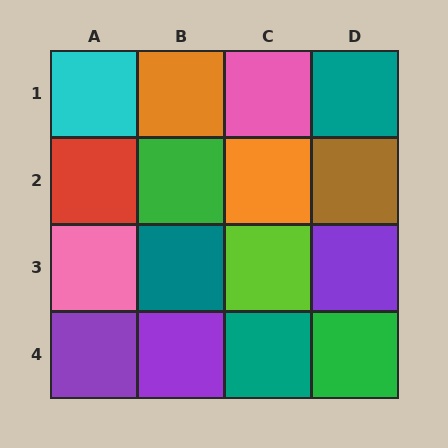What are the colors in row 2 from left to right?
Red, green, orange, brown.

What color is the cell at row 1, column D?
Teal.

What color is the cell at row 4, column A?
Purple.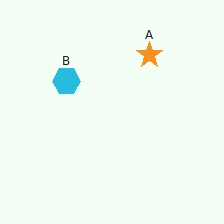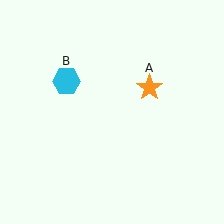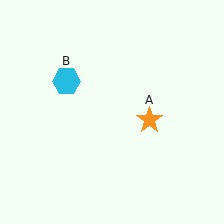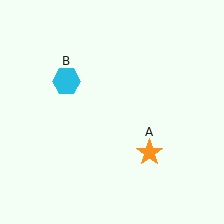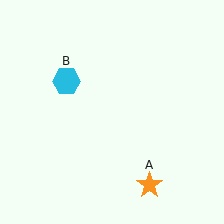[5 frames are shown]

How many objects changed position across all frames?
1 object changed position: orange star (object A).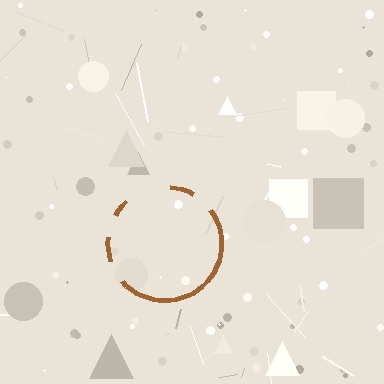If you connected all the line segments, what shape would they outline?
They would outline a circle.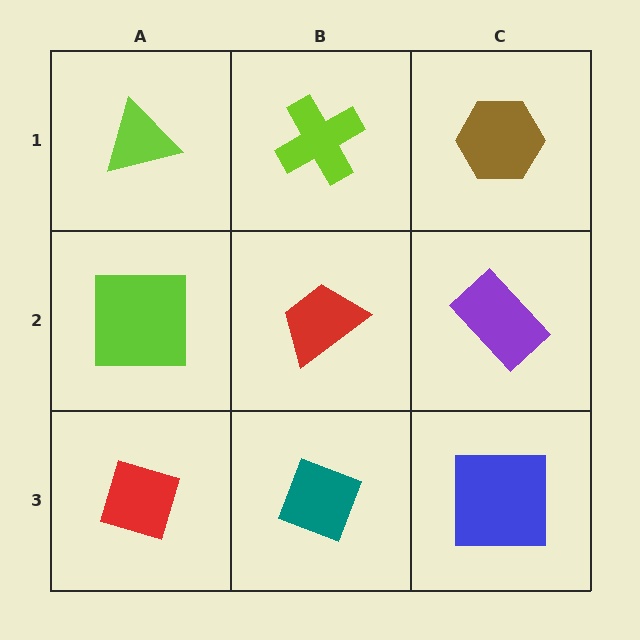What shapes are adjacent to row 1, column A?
A lime square (row 2, column A), a lime cross (row 1, column B).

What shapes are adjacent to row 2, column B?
A lime cross (row 1, column B), a teal diamond (row 3, column B), a lime square (row 2, column A), a purple rectangle (row 2, column C).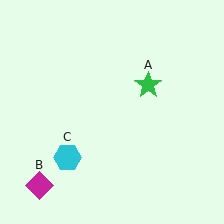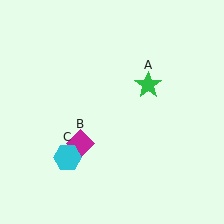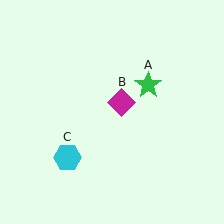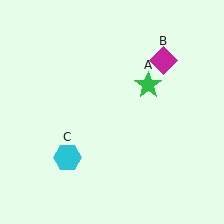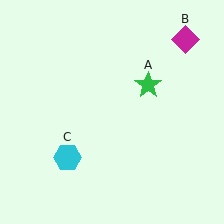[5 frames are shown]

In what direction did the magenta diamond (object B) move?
The magenta diamond (object B) moved up and to the right.